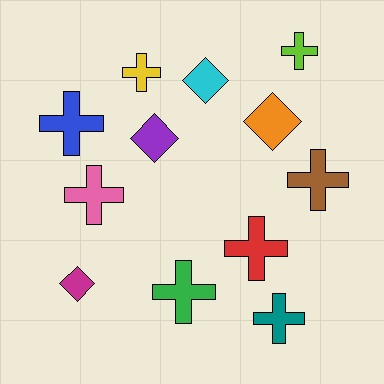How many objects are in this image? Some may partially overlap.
There are 12 objects.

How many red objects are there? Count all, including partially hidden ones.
There is 1 red object.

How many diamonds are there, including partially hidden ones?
There are 4 diamonds.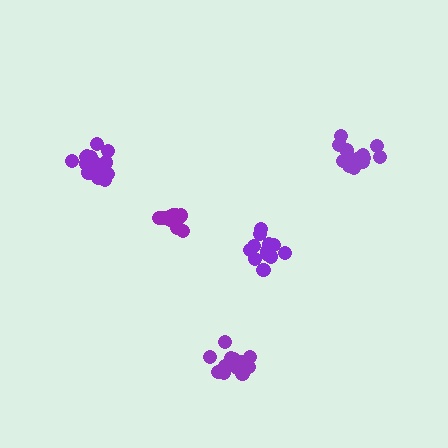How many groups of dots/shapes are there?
There are 5 groups.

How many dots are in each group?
Group 1: 14 dots, Group 2: 13 dots, Group 3: 17 dots, Group 4: 13 dots, Group 5: 17 dots (74 total).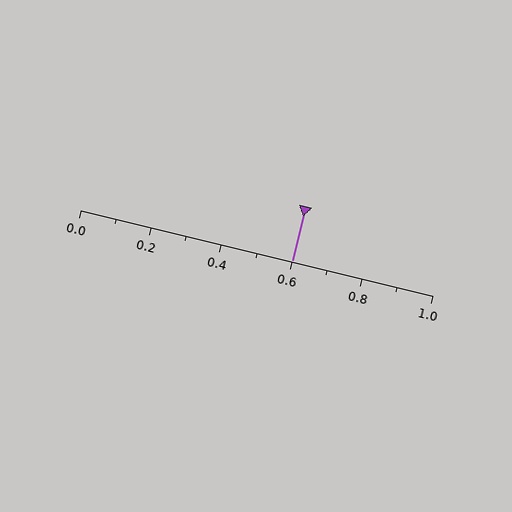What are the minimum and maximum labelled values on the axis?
The axis runs from 0.0 to 1.0.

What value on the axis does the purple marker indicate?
The marker indicates approximately 0.6.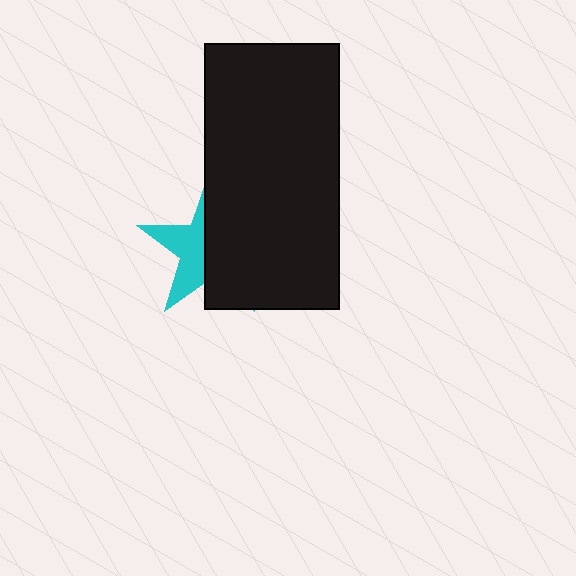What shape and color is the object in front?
The object in front is a black rectangle.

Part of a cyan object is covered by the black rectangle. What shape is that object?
It is a star.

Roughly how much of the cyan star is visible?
A small part of it is visible (roughly 41%).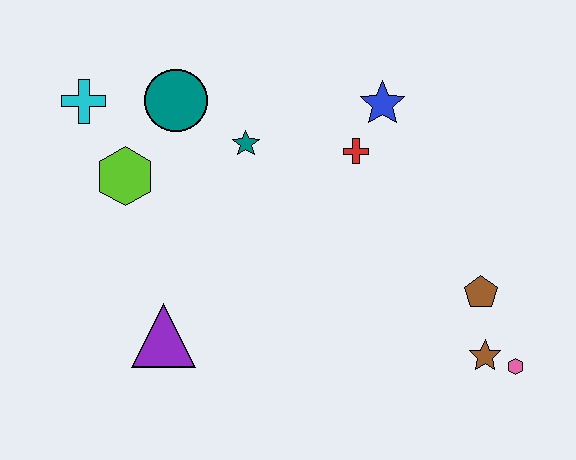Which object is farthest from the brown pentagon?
The cyan cross is farthest from the brown pentagon.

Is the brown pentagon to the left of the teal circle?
No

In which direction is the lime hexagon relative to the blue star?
The lime hexagon is to the left of the blue star.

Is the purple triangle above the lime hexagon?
No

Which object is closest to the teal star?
The teal circle is closest to the teal star.